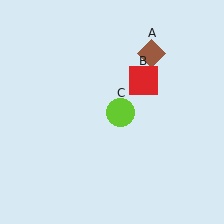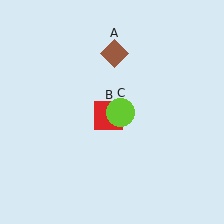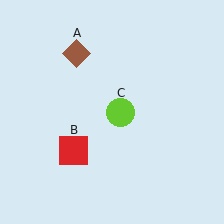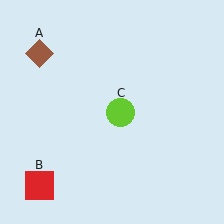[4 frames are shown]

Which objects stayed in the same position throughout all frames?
Lime circle (object C) remained stationary.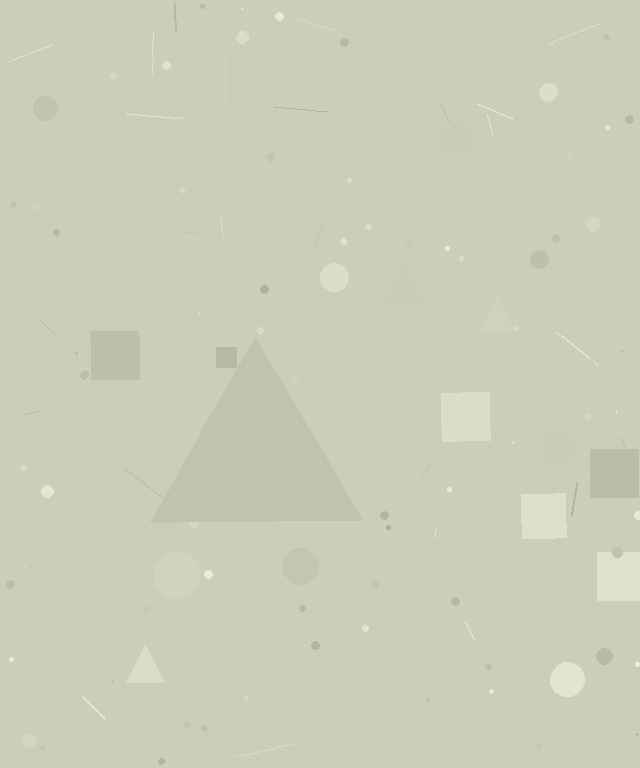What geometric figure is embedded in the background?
A triangle is embedded in the background.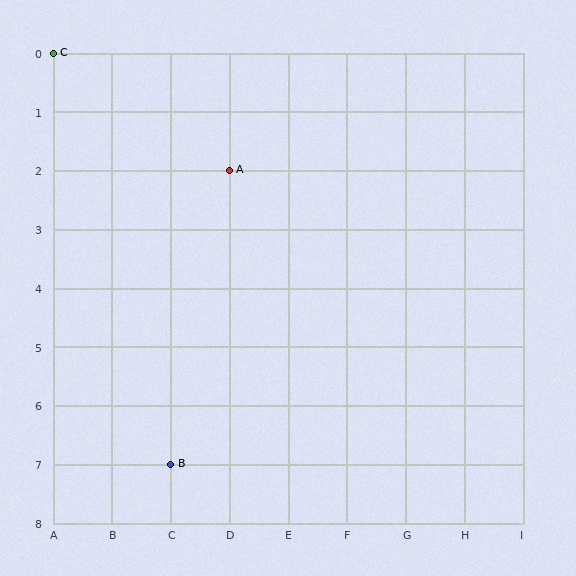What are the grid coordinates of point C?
Point C is at grid coordinates (A, 0).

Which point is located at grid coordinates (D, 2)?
Point A is at (D, 2).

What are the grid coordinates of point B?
Point B is at grid coordinates (C, 7).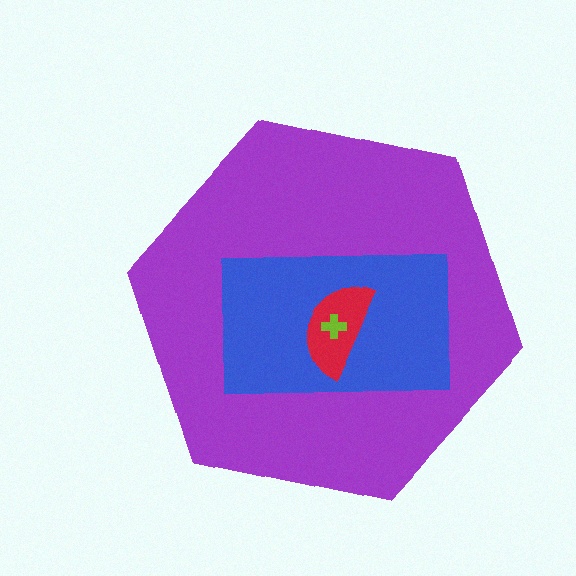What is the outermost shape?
The purple hexagon.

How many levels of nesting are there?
4.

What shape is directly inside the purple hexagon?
The blue rectangle.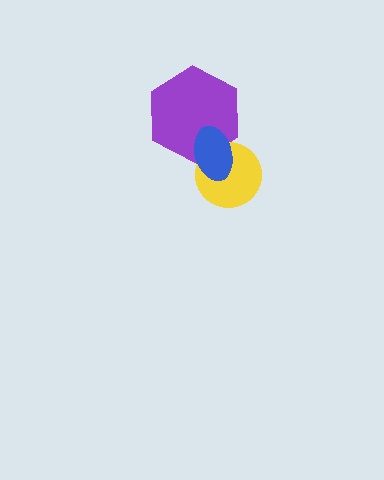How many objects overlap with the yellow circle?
2 objects overlap with the yellow circle.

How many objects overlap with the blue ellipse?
2 objects overlap with the blue ellipse.